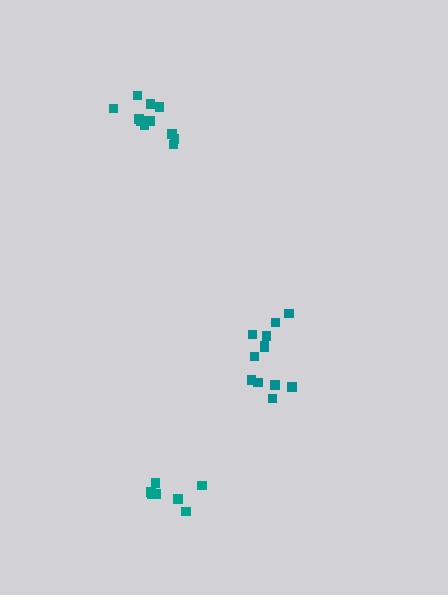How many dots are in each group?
Group 1: 11 dots, Group 2: 7 dots, Group 3: 12 dots (30 total).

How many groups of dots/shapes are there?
There are 3 groups.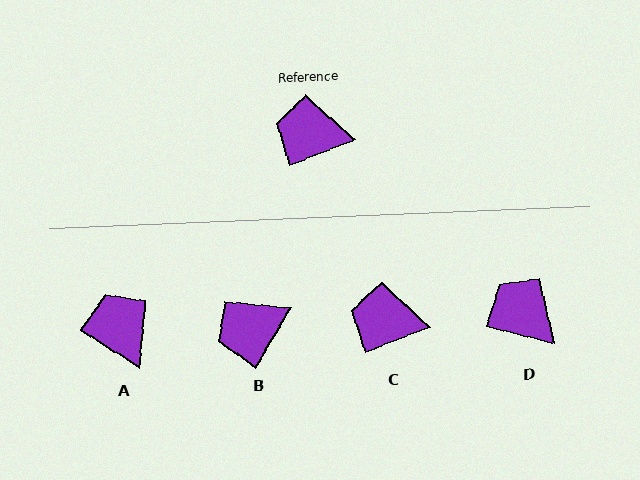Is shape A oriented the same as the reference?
No, it is off by about 53 degrees.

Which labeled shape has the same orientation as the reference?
C.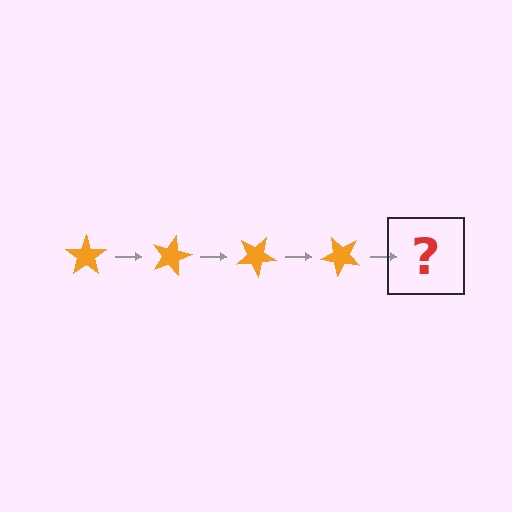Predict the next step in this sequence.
The next step is an orange star rotated 60 degrees.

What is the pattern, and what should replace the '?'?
The pattern is that the star rotates 15 degrees each step. The '?' should be an orange star rotated 60 degrees.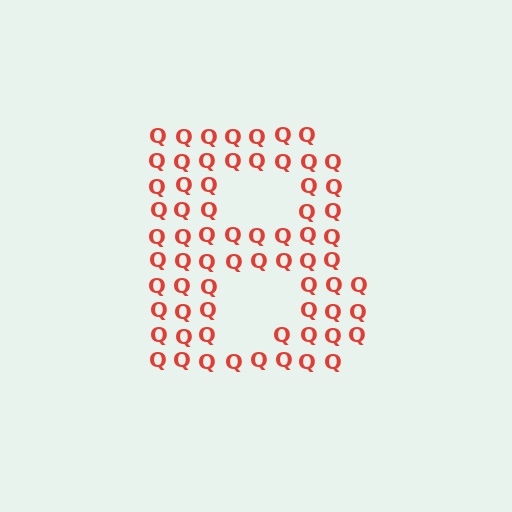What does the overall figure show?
The overall figure shows the letter B.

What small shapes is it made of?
It is made of small letter Q's.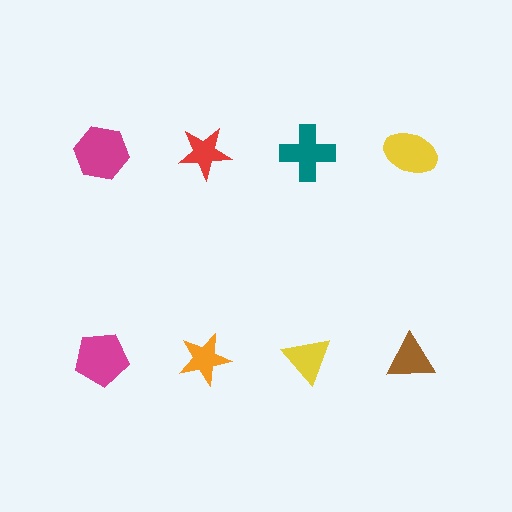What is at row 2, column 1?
A magenta pentagon.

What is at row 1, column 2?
A red star.